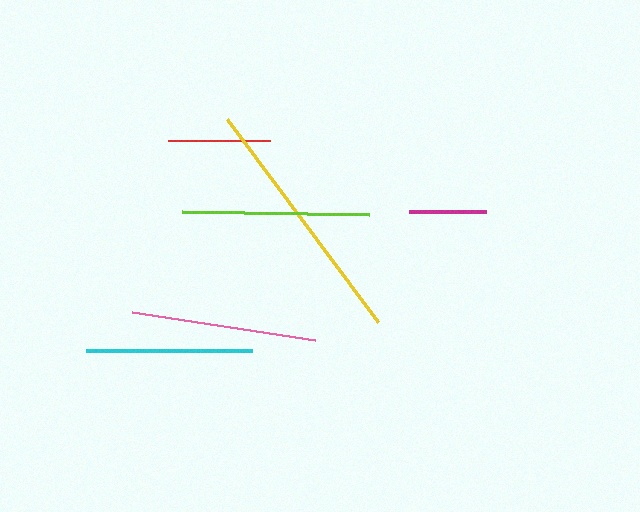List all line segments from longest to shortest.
From longest to shortest: yellow, lime, pink, cyan, red, magenta.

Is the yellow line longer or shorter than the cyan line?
The yellow line is longer than the cyan line.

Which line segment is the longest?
The yellow line is the longest at approximately 253 pixels.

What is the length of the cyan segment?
The cyan segment is approximately 166 pixels long.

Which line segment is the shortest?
The magenta line is the shortest at approximately 77 pixels.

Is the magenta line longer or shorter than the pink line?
The pink line is longer than the magenta line.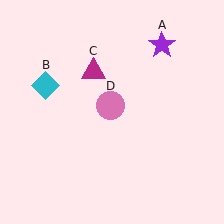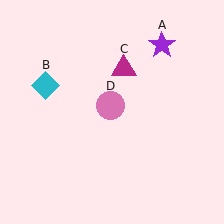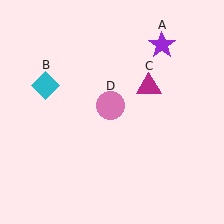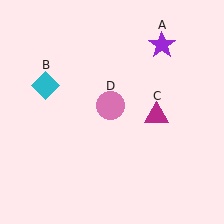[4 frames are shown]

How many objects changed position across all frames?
1 object changed position: magenta triangle (object C).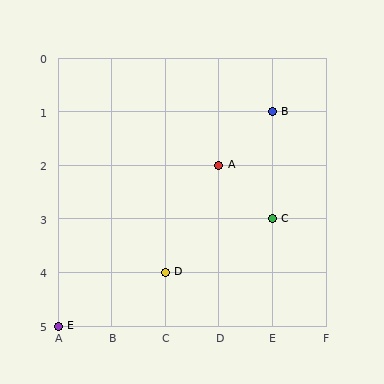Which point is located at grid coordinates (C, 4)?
Point D is at (C, 4).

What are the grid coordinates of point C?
Point C is at grid coordinates (E, 3).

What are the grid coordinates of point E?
Point E is at grid coordinates (A, 5).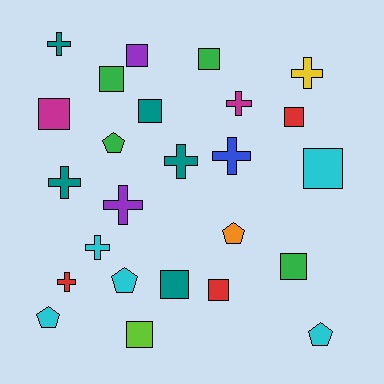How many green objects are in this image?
There are 4 green objects.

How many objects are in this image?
There are 25 objects.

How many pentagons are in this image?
There are 5 pentagons.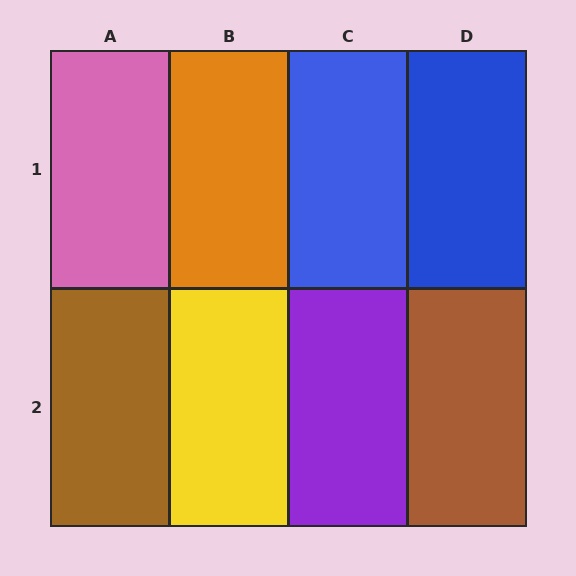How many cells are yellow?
1 cell is yellow.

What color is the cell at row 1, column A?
Pink.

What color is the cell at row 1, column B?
Orange.